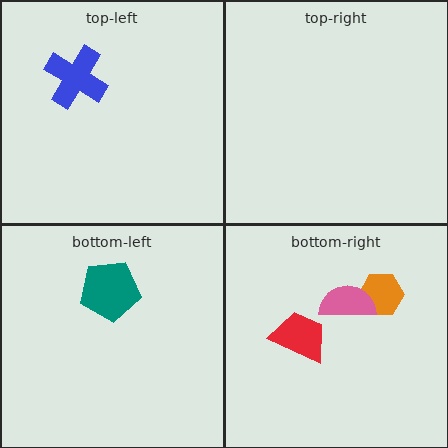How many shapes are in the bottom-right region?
3.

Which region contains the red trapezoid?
The bottom-right region.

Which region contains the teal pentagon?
The bottom-left region.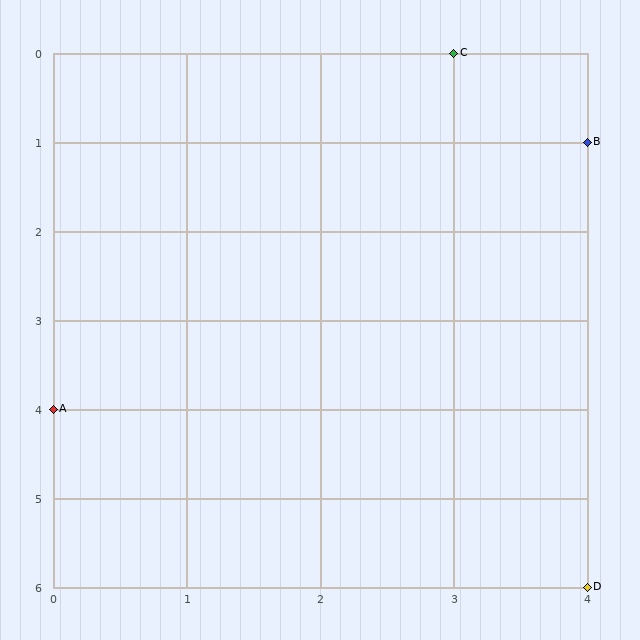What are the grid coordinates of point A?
Point A is at grid coordinates (0, 4).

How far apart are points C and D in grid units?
Points C and D are 1 column and 6 rows apart (about 6.1 grid units diagonally).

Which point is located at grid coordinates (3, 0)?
Point C is at (3, 0).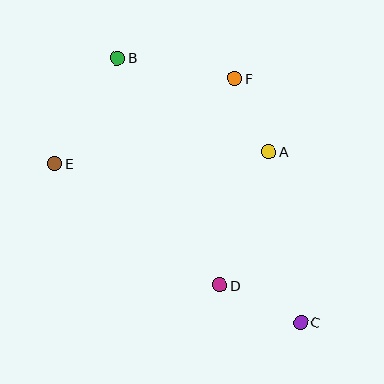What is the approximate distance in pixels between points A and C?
The distance between A and C is approximately 174 pixels.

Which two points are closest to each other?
Points A and F are closest to each other.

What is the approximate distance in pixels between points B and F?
The distance between B and F is approximately 119 pixels.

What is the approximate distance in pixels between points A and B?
The distance between A and B is approximately 178 pixels.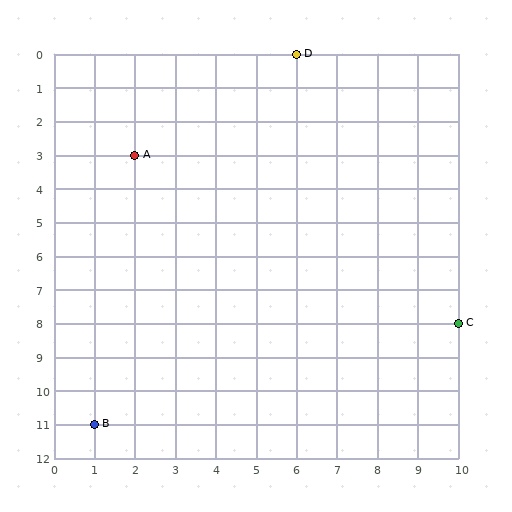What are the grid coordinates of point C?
Point C is at grid coordinates (10, 8).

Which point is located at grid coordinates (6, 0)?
Point D is at (6, 0).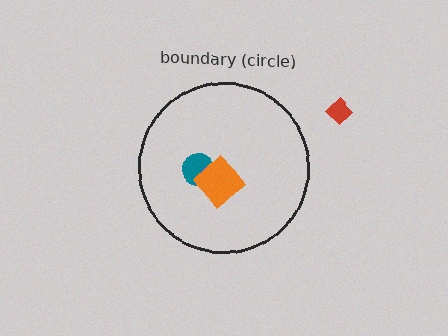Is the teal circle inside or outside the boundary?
Inside.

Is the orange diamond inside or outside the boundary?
Inside.